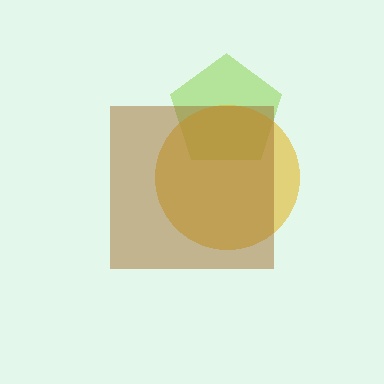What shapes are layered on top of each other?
The layered shapes are: a lime pentagon, a yellow circle, a brown square.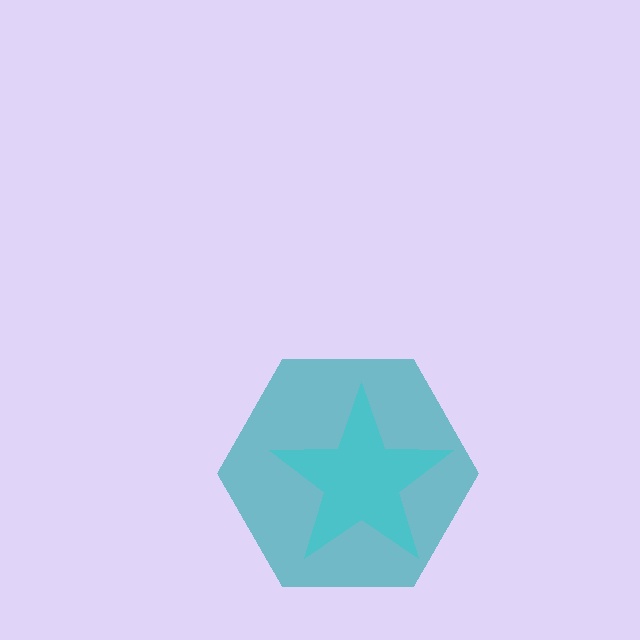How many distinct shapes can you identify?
There are 2 distinct shapes: a teal hexagon, a cyan star.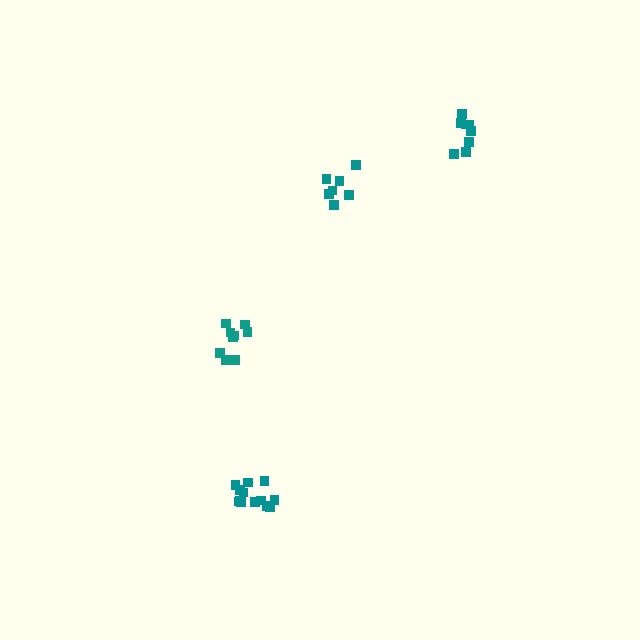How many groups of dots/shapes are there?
There are 4 groups.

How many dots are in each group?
Group 1: 13 dots, Group 2: 7 dots, Group 3: 8 dots, Group 4: 9 dots (37 total).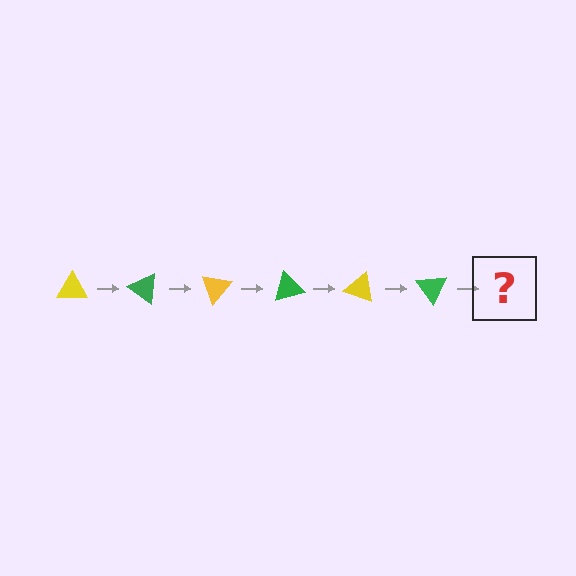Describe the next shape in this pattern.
It should be a yellow triangle, rotated 210 degrees from the start.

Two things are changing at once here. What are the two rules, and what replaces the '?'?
The two rules are that it rotates 35 degrees each step and the color cycles through yellow and green. The '?' should be a yellow triangle, rotated 210 degrees from the start.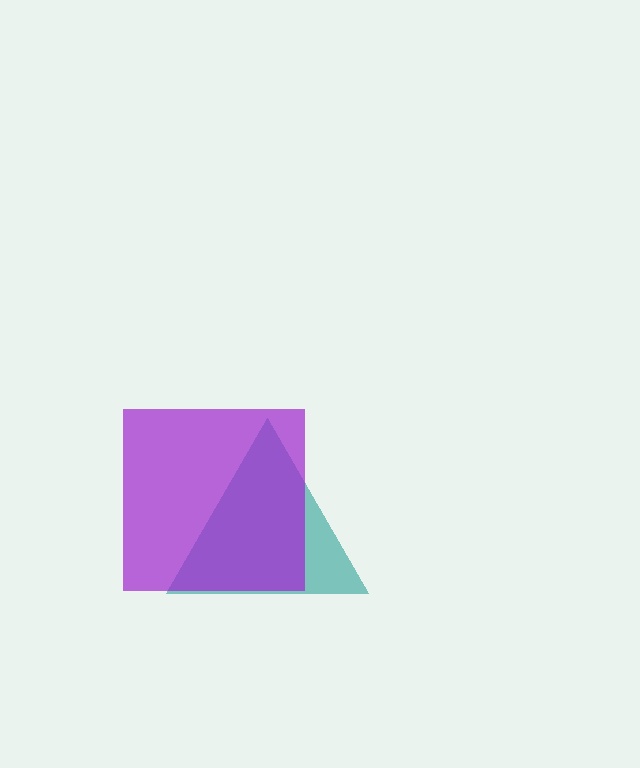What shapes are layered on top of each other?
The layered shapes are: a teal triangle, a purple square.